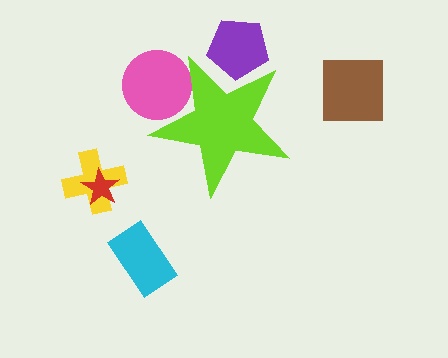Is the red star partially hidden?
No, the red star is fully visible.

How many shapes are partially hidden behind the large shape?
2 shapes are partially hidden.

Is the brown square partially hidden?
No, the brown square is fully visible.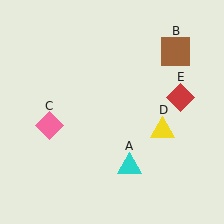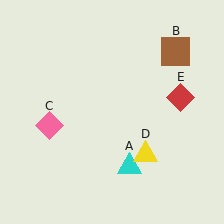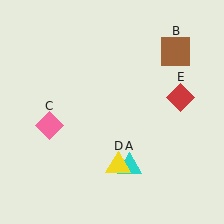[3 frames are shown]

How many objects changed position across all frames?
1 object changed position: yellow triangle (object D).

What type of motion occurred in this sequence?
The yellow triangle (object D) rotated clockwise around the center of the scene.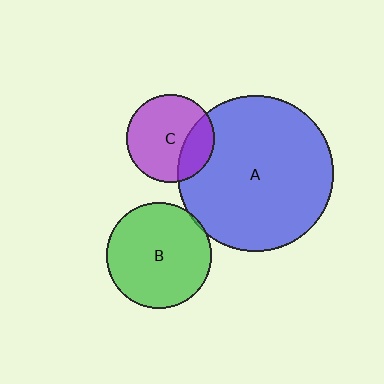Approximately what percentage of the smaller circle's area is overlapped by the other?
Approximately 25%.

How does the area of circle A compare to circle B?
Approximately 2.2 times.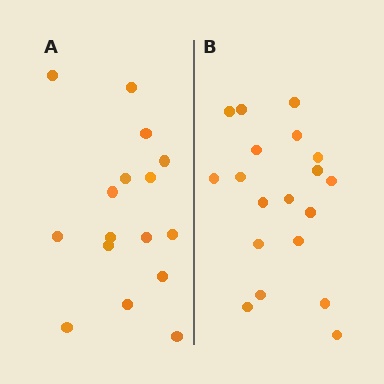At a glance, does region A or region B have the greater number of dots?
Region B (the right region) has more dots.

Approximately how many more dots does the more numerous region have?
Region B has just a few more — roughly 2 or 3 more dots than region A.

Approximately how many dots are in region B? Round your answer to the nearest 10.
About 20 dots. (The exact count is 19, which rounds to 20.)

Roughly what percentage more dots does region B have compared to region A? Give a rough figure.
About 20% more.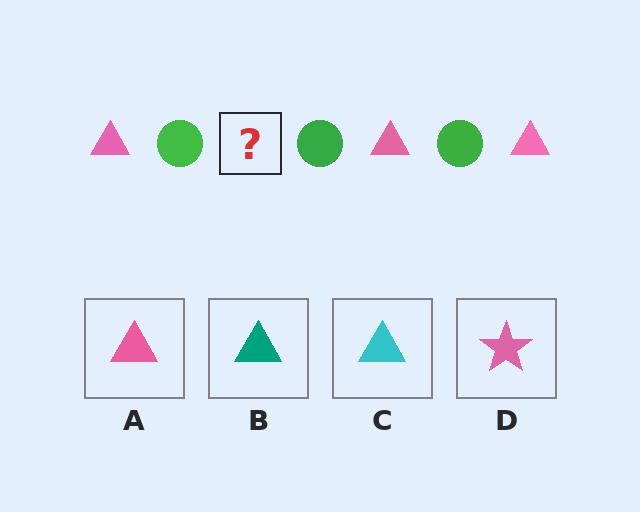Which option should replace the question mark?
Option A.